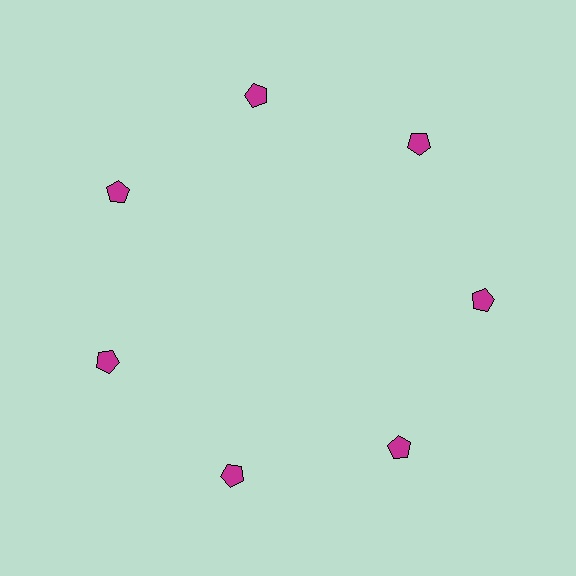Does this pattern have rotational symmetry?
Yes, this pattern has 7-fold rotational symmetry. It looks the same after rotating 51 degrees around the center.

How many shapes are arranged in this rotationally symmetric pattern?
There are 7 shapes, arranged in 7 groups of 1.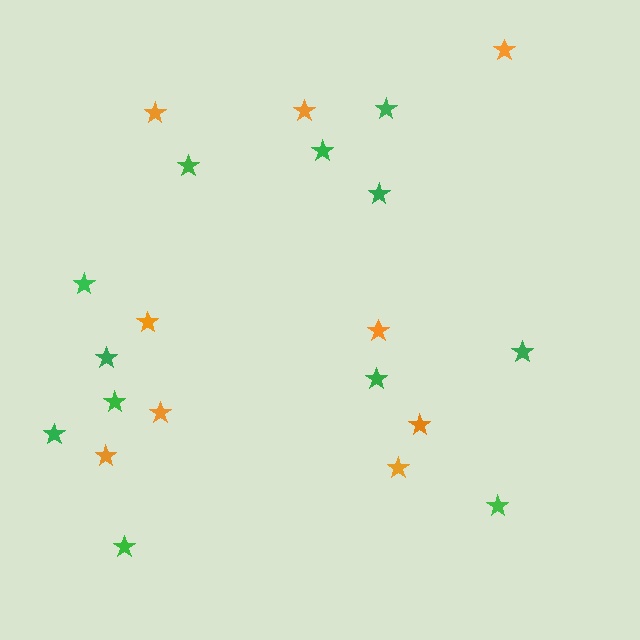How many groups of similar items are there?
There are 2 groups: one group of green stars (12) and one group of orange stars (9).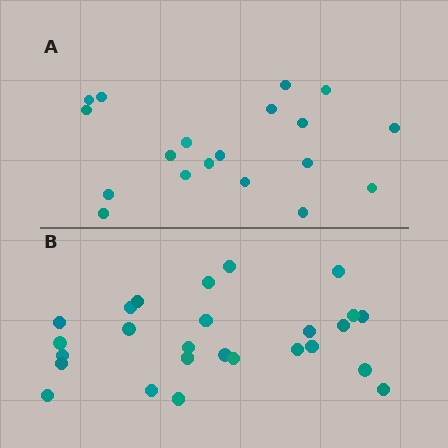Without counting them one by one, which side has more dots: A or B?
Region B (the bottom region) has more dots.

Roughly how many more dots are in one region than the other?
Region B has roughly 8 or so more dots than region A.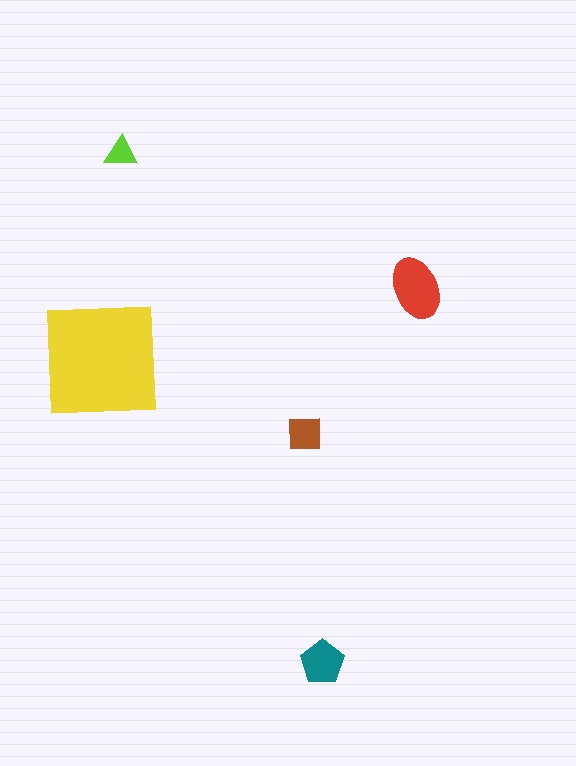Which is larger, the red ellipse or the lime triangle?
The red ellipse.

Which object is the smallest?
The lime triangle.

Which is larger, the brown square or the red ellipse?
The red ellipse.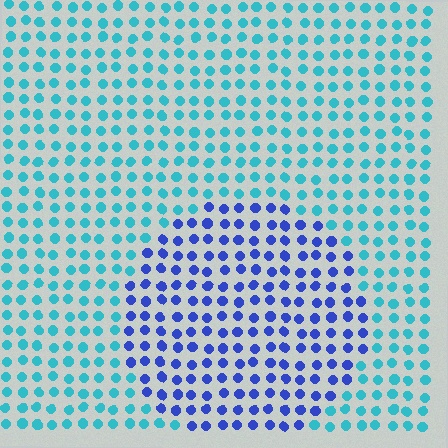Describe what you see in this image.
The image is filled with small cyan elements in a uniform arrangement. A circle-shaped region is visible where the elements are tinted to a slightly different hue, forming a subtle color boundary.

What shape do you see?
I see a circle.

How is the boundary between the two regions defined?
The boundary is defined purely by a slight shift in hue (about 48 degrees). Spacing, size, and orientation are identical on both sides.